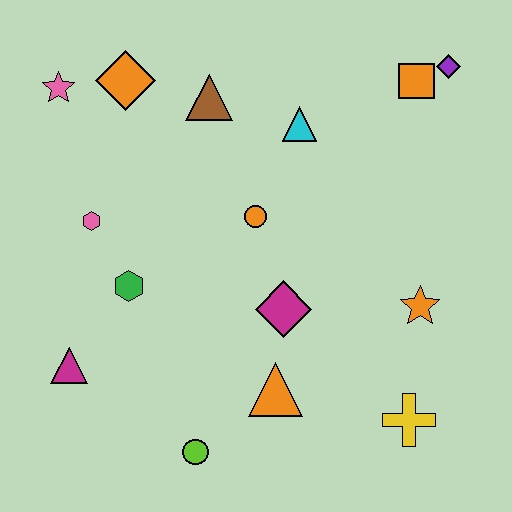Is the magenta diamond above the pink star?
No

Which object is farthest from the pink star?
The yellow cross is farthest from the pink star.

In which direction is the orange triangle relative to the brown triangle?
The orange triangle is below the brown triangle.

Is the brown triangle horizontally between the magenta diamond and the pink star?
Yes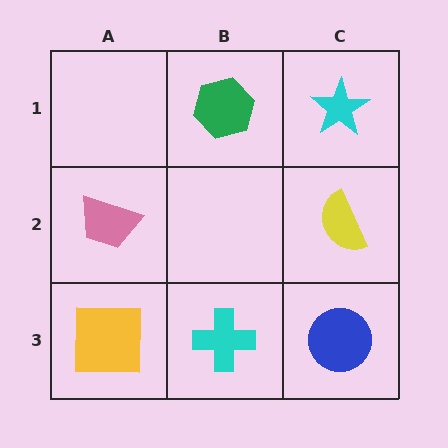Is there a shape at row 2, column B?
No, that cell is empty.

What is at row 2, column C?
A yellow semicircle.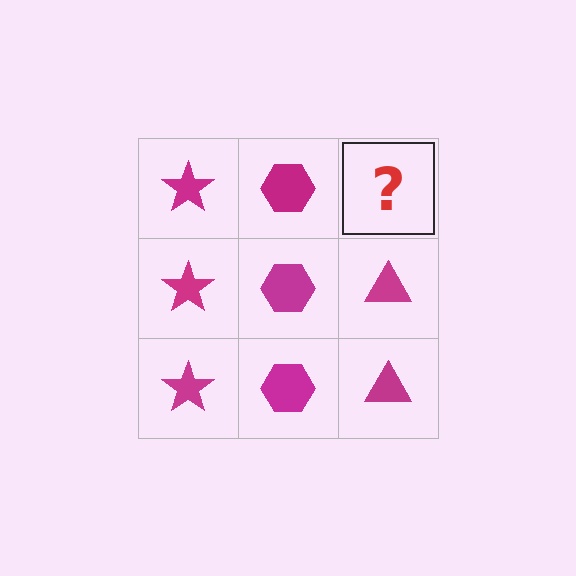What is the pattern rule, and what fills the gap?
The rule is that each column has a consistent shape. The gap should be filled with a magenta triangle.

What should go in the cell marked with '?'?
The missing cell should contain a magenta triangle.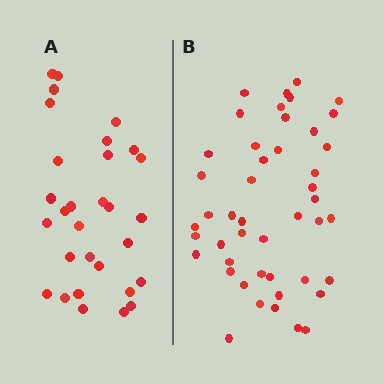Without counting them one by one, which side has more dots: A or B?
Region B (the right region) has more dots.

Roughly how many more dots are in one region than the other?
Region B has approximately 15 more dots than region A.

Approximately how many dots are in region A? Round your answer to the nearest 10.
About 30 dots.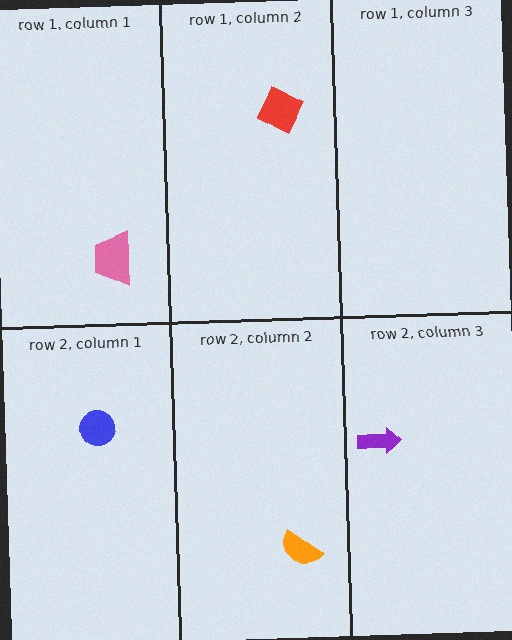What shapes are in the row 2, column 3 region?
The purple arrow.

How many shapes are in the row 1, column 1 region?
1.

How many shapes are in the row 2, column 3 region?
1.